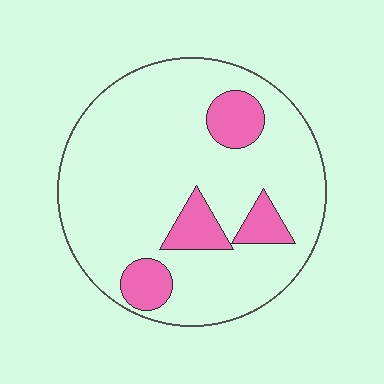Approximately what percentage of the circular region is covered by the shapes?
Approximately 15%.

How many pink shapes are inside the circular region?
4.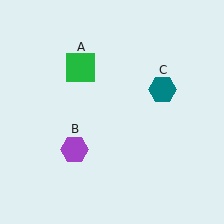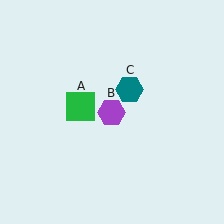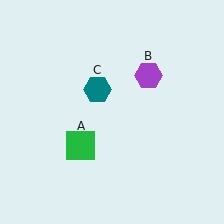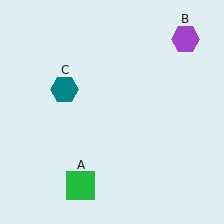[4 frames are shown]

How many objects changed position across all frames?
3 objects changed position: green square (object A), purple hexagon (object B), teal hexagon (object C).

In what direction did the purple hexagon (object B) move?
The purple hexagon (object B) moved up and to the right.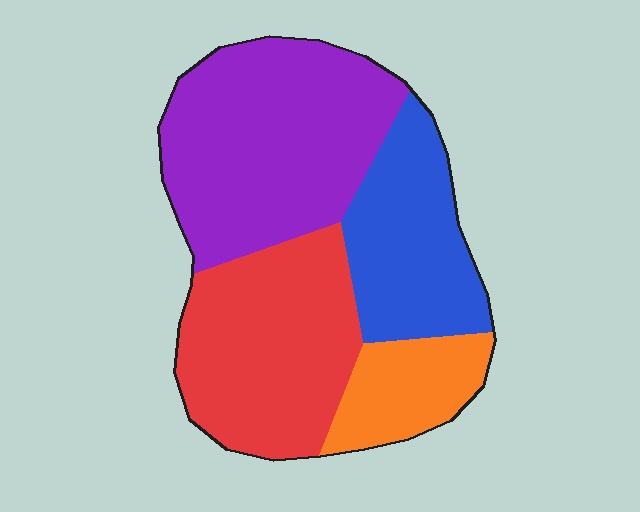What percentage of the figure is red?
Red covers 30% of the figure.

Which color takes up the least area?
Orange, at roughly 10%.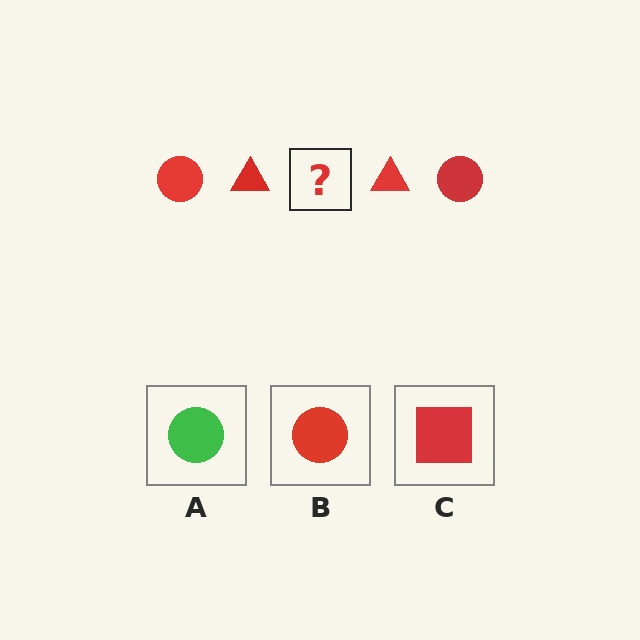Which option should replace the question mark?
Option B.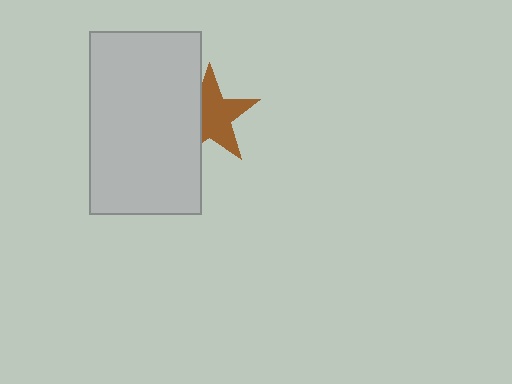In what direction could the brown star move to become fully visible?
The brown star could move right. That would shift it out from behind the light gray rectangle entirely.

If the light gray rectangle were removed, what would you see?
You would see the complete brown star.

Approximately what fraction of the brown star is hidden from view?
Roughly 33% of the brown star is hidden behind the light gray rectangle.